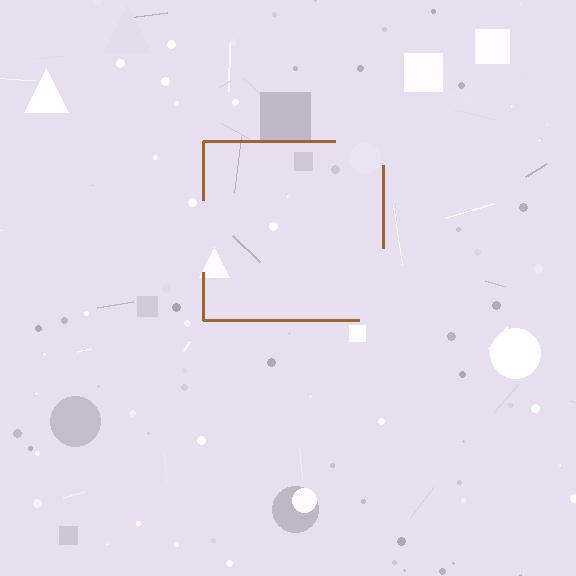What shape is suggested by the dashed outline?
The dashed outline suggests a square.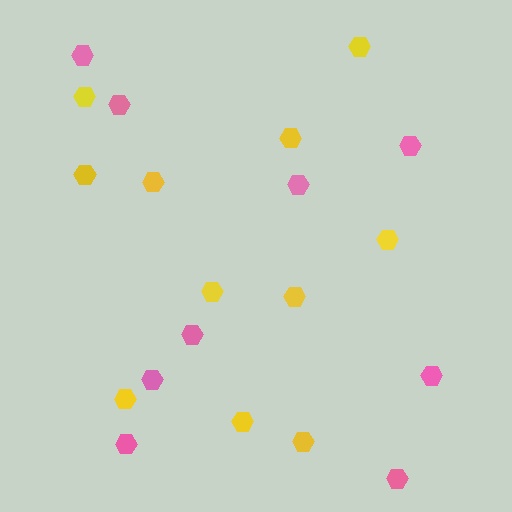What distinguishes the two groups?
There are 2 groups: one group of yellow hexagons (11) and one group of pink hexagons (9).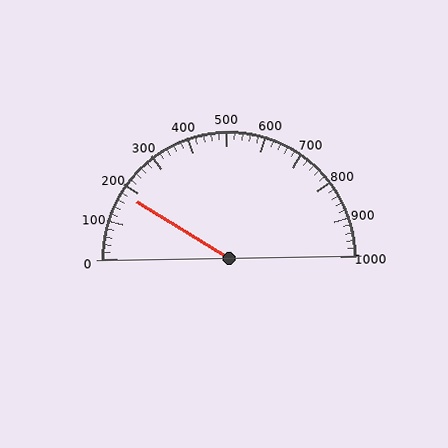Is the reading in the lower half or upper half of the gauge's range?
The reading is in the lower half of the range (0 to 1000).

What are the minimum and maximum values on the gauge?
The gauge ranges from 0 to 1000.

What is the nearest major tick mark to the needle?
The nearest major tick mark is 200.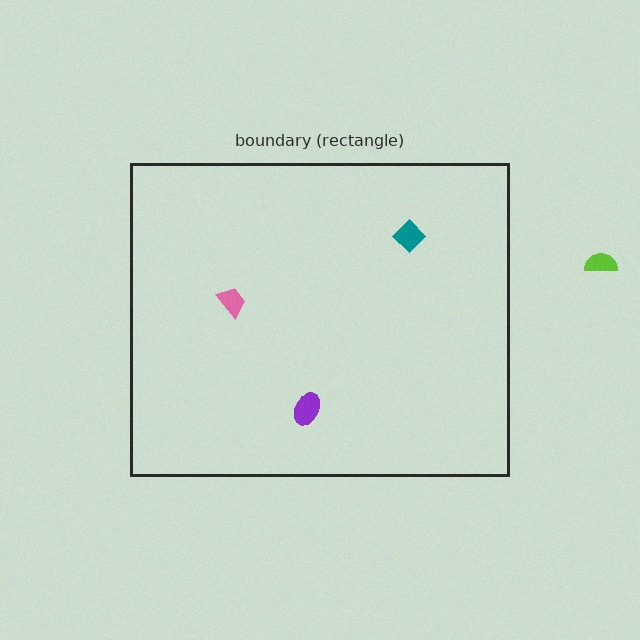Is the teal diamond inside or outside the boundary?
Inside.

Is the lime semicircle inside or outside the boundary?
Outside.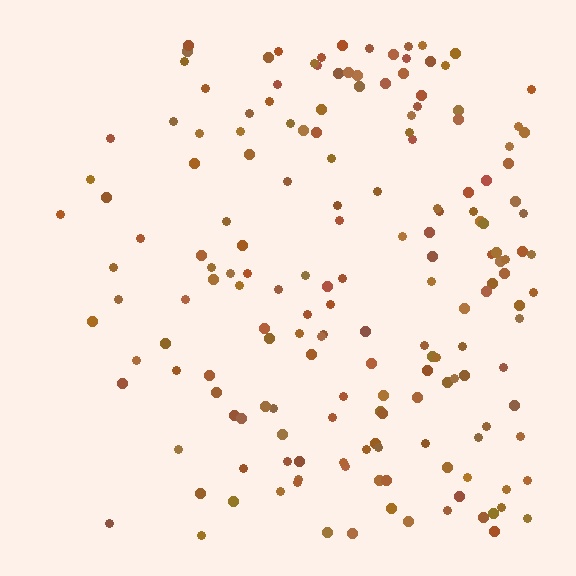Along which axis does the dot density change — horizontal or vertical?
Horizontal.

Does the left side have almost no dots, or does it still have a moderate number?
Still a moderate number, just noticeably fewer than the right.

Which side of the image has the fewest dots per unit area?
The left.